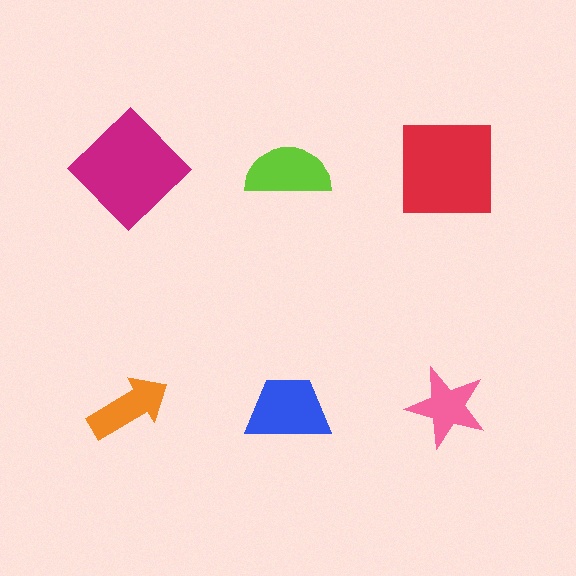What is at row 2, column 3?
A pink star.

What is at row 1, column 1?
A magenta diamond.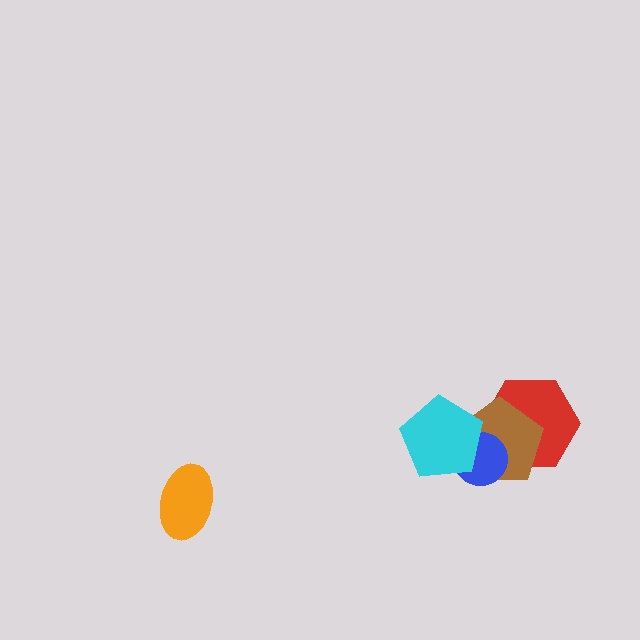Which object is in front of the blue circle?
The cyan pentagon is in front of the blue circle.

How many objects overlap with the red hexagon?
2 objects overlap with the red hexagon.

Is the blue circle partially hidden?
Yes, it is partially covered by another shape.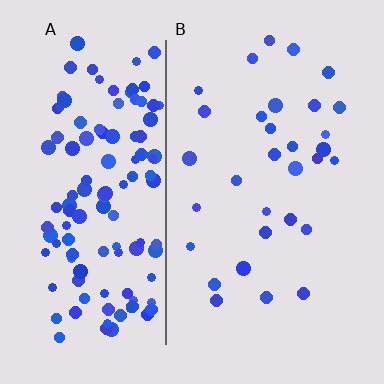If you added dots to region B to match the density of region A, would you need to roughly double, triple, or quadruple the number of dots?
Approximately quadruple.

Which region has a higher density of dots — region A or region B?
A (the left).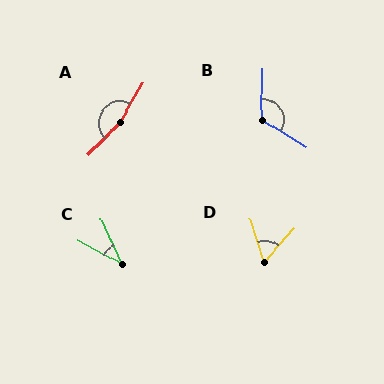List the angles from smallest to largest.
C (38°), D (59°), B (120°), A (165°).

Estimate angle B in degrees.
Approximately 120 degrees.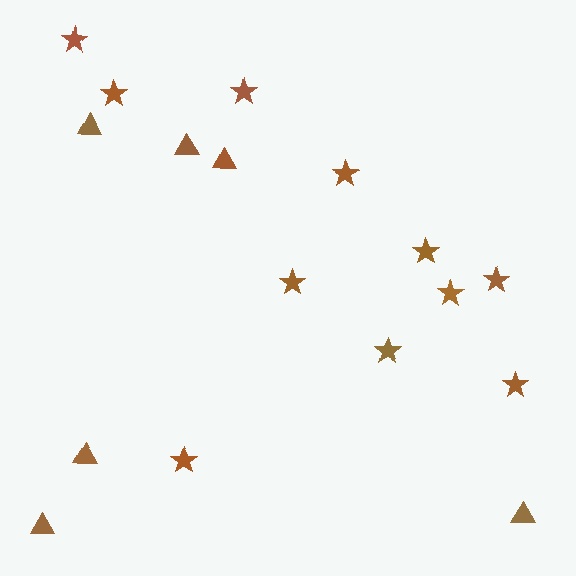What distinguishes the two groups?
There are 2 groups: one group of triangles (6) and one group of stars (11).